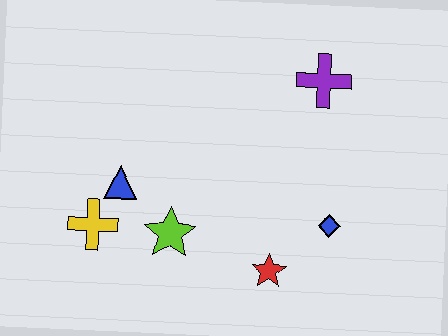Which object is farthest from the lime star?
The purple cross is farthest from the lime star.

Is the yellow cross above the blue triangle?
No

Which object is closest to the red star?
The blue diamond is closest to the red star.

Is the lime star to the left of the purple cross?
Yes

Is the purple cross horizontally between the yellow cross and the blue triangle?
No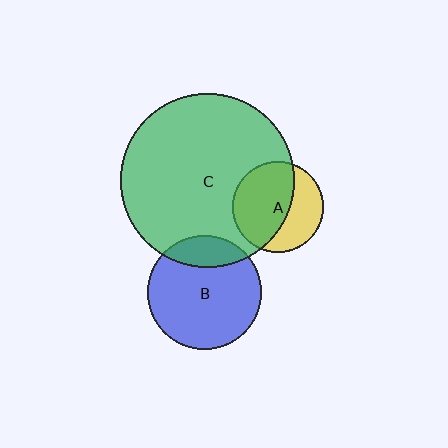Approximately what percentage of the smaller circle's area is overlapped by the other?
Approximately 20%.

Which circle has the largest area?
Circle C (green).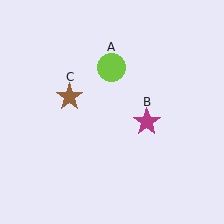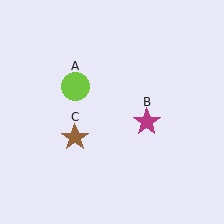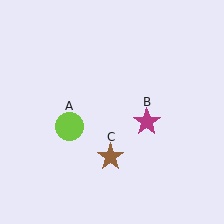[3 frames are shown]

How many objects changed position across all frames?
2 objects changed position: lime circle (object A), brown star (object C).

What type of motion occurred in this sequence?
The lime circle (object A), brown star (object C) rotated counterclockwise around the center of the scene.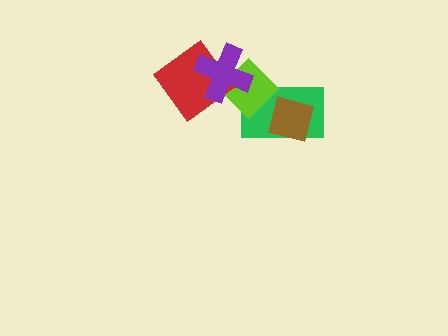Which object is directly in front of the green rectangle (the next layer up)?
The lime diamond is directly in front of the green rectangle.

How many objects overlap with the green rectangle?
2 objects overlap with the green rectangle.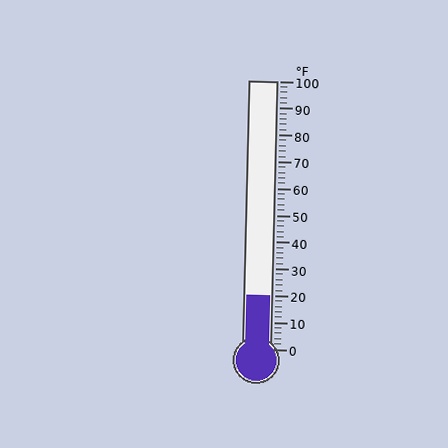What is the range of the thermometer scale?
The thermometer scale ranges from 0°F to 100°F.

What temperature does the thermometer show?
The thermometer shows approximately 20°F.